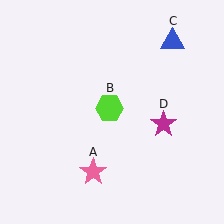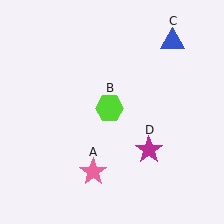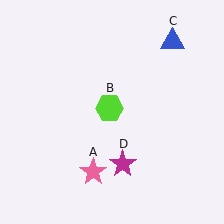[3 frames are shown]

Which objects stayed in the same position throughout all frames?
Pink star (object A) and lime hexagon (object B) and blue triangle (object C) remained stationary.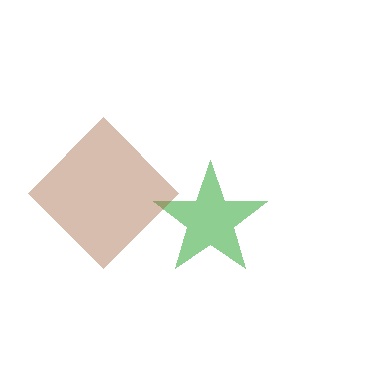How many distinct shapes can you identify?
There are 2 distinct shapes: a green star, a brown diamond.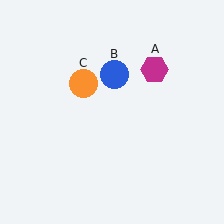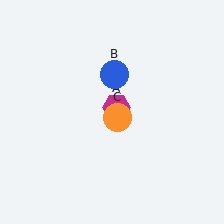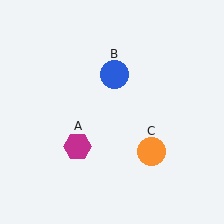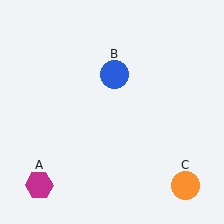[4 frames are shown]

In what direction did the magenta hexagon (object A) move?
The magenta hexagon (object A) moved down and to the left.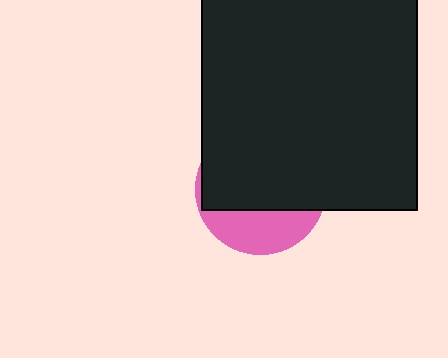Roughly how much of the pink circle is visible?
A small part of it is visible (roughly 31%).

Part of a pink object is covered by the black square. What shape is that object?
It is a circle.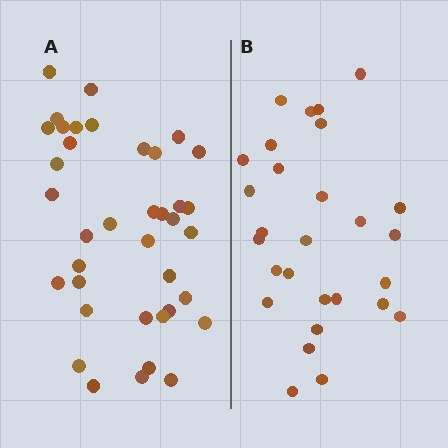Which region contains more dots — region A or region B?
Region A (the left region) has more dots.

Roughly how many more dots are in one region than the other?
Region A has roughly 10 or so more dots than region B.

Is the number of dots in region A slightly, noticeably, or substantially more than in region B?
Region A has noticeably more, but not dramatically so. The ratio is roughly 1.4 to 1.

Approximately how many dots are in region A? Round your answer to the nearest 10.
About 40 dots. (The exact count is 38, which rounds to 40.)